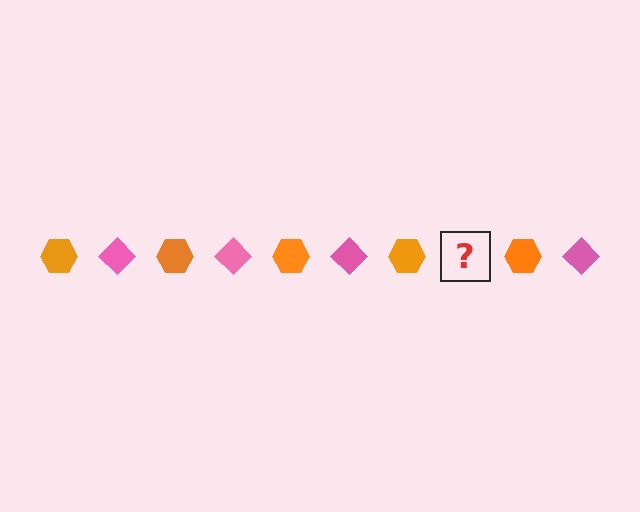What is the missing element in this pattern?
The missing element is a pink diamond.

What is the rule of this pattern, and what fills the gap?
The rule is that the pattern alternates between orange hexagon and pink diamond. The gap should be filled with a pink diamond.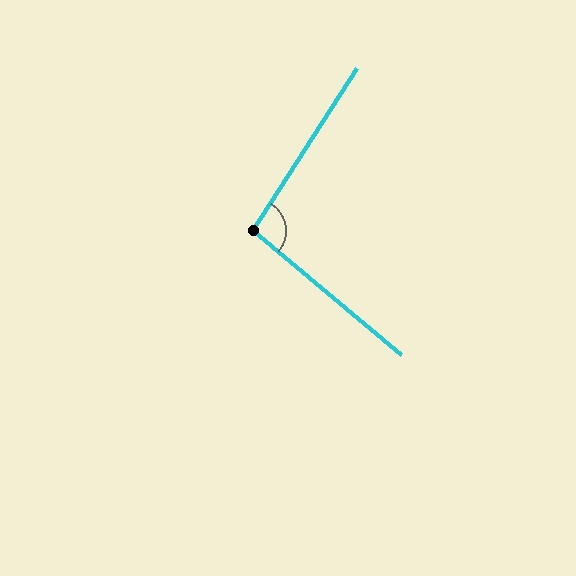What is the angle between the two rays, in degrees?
Approximately 97 degrees.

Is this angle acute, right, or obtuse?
It is obtuse.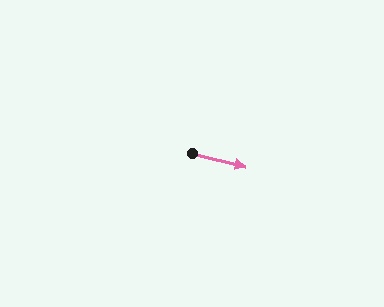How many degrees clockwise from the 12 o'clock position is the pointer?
Approximately 104 degrees.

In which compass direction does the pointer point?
East.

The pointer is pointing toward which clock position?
Roughly 3 o'clock.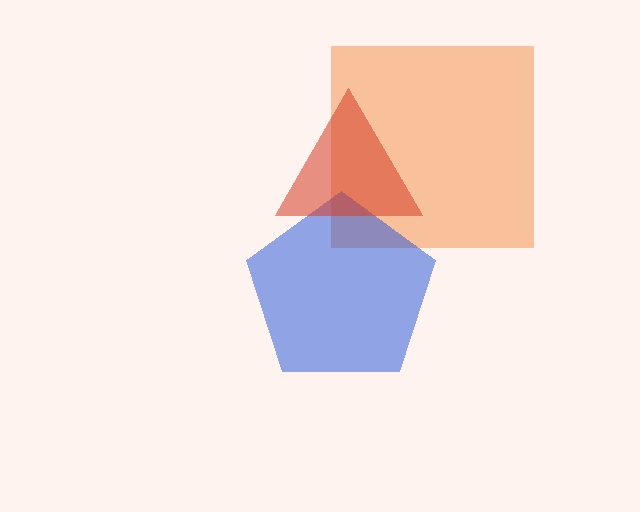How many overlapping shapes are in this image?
There are 3 overlapping shapes in the image.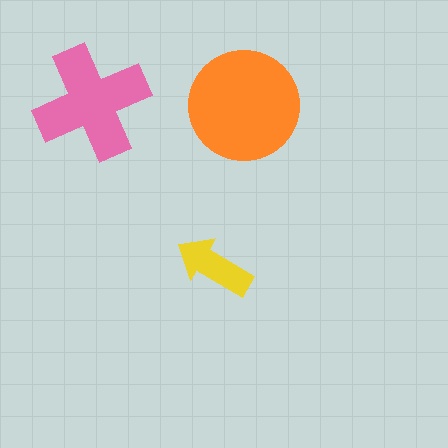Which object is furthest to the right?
The orange circle is rightmost.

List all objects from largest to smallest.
The orange circle, the pink cross, the yellow arrow.